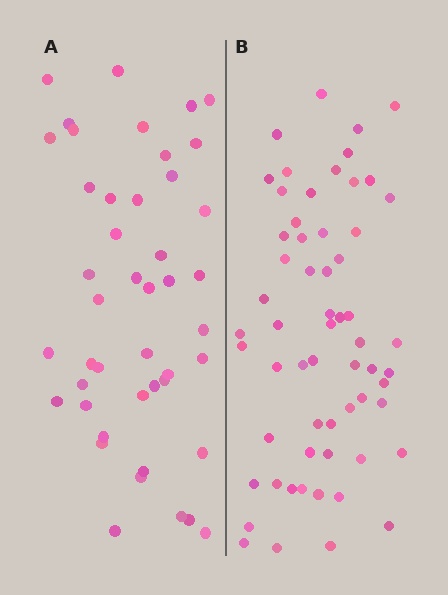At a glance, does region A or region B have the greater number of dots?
Region B (the right region) has more dots.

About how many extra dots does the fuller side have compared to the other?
Region B has approximately 15 more dots than region A.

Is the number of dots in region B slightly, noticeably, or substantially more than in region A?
Region B has noticeably more, but not dramatically so. The ratio is roughly 1.3 to 1.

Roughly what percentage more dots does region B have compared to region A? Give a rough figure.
About 35% more.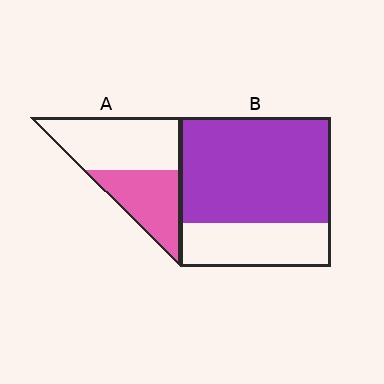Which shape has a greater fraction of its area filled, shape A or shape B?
Shape B.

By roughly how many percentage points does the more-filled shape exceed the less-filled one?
By roughly 30 percentage points (B over A).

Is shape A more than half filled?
No.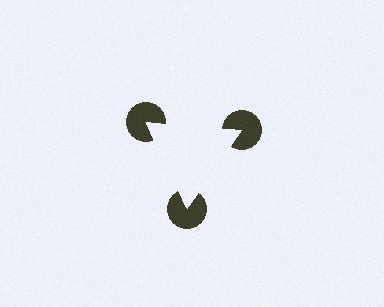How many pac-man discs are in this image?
There are 3 — one at each vertex of the illusory triangle.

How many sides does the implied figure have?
3 sides.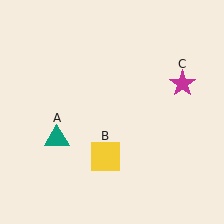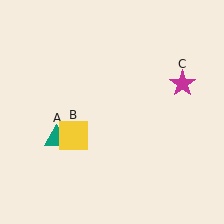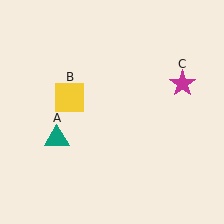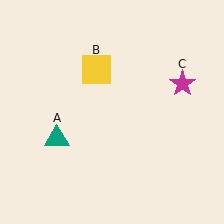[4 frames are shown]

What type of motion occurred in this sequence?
The yellow square (object B) rotated clockwise around the center of the scene.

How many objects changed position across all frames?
1 object changed position: yellow square (object B).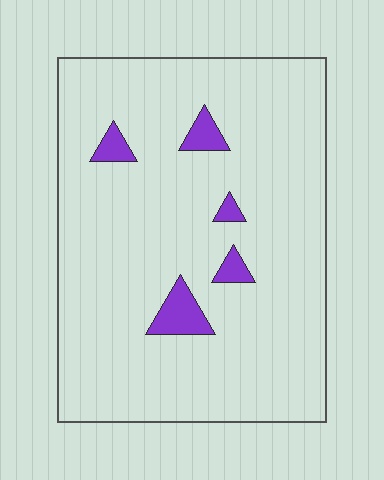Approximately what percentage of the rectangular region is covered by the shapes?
Approximately 5%.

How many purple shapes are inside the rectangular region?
5.